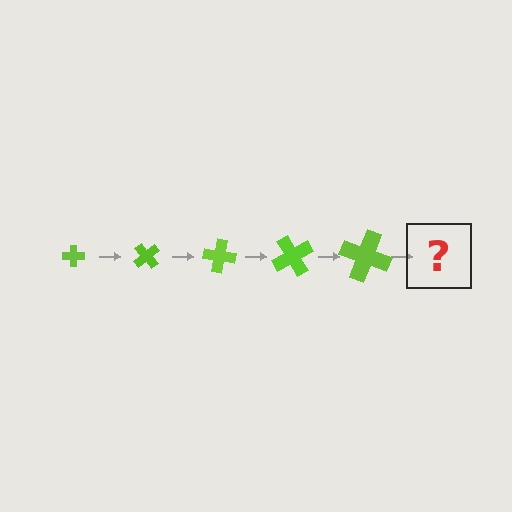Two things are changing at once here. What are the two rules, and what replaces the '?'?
The two rules are that the cross grows larger each step and it rotates 50 degrees each step. The '?' should be a cross, larger than the previous one and rotated 250 degrees from the start.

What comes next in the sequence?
The next element should be a cross, larger than the previous one and rotated 250 degrees from the start.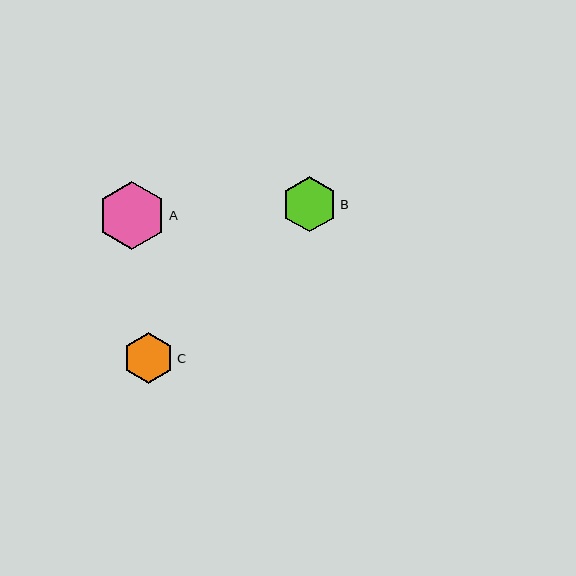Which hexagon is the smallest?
Hexagon C is the smallest with a size of approximately 51 pixels.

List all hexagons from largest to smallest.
From largest to smallest: A, B, C.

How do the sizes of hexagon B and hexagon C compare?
Hexagon B and hexagon C are approximately the same size.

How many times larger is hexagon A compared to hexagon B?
Hexagon A is approximately 1.2 times the size of hexagon B.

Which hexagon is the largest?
Hexagon A is the largest with a size of approximately 69 pixels.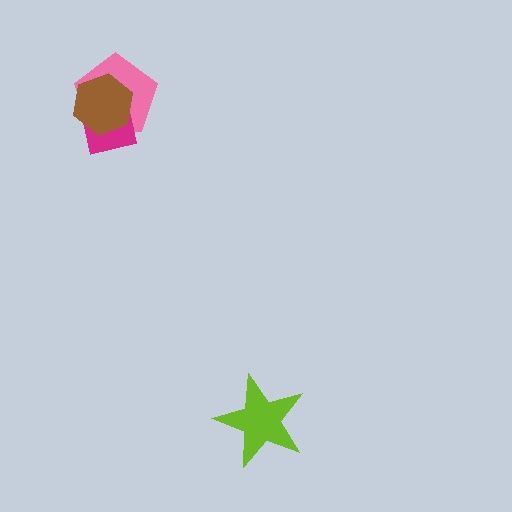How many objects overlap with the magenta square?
2 objects overlap with the magenta square.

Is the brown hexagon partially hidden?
No, no other shape covers it.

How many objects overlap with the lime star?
0 objects overlap with the lime star.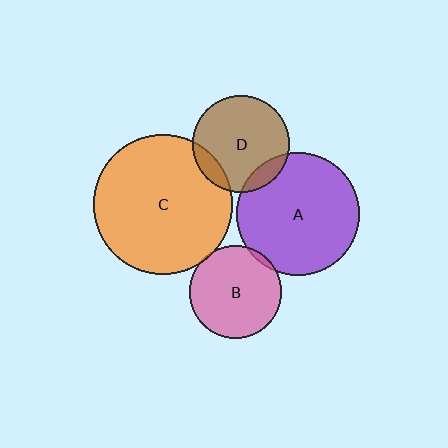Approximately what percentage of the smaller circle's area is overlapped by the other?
Approximately 5%.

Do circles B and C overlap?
Yes.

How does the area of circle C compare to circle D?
Approximately 2.1 times.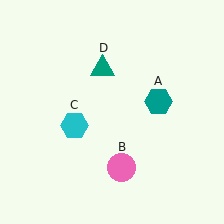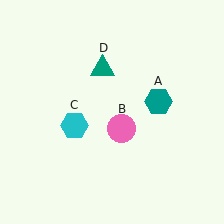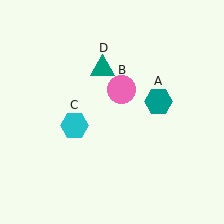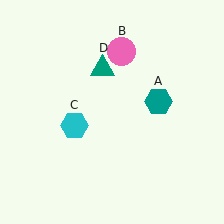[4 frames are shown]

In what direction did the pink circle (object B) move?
The pink circle (object B) moved up.